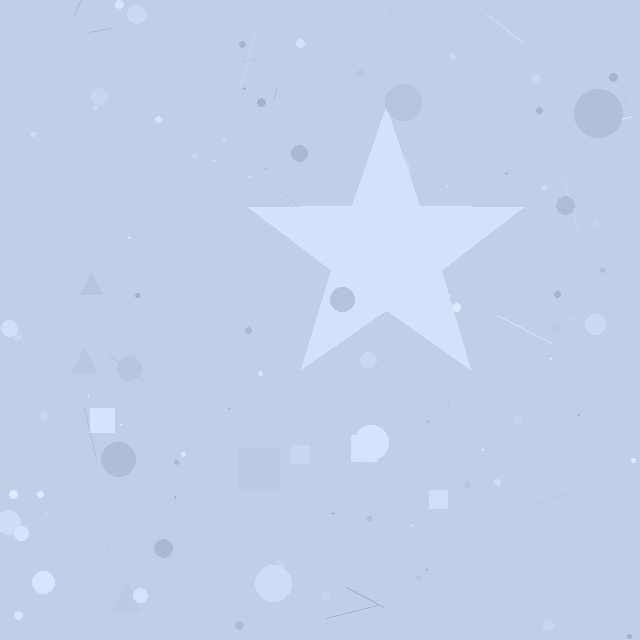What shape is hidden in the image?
A star is hidden in the image.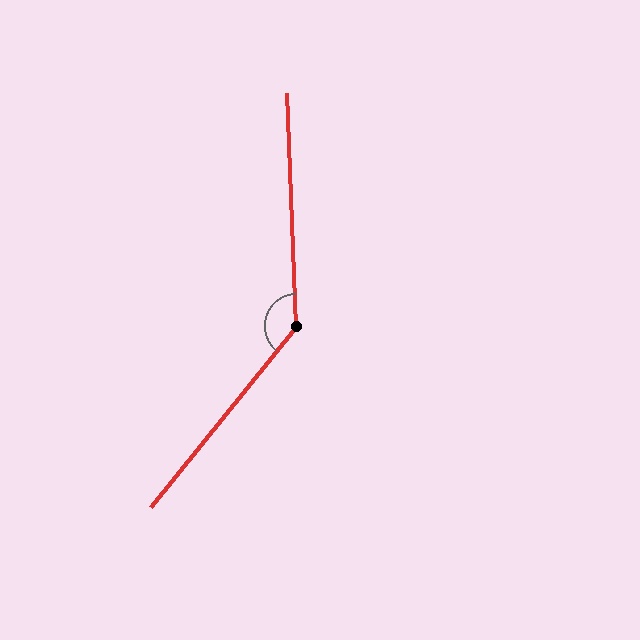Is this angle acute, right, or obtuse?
It is obtuse.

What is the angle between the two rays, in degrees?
Approximately 139 degrees.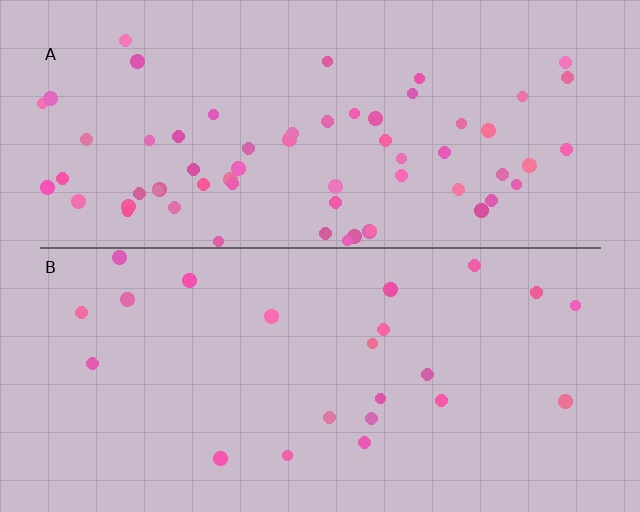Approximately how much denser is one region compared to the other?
Approximately 2.8× — region A over region B.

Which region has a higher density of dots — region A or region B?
A (the top).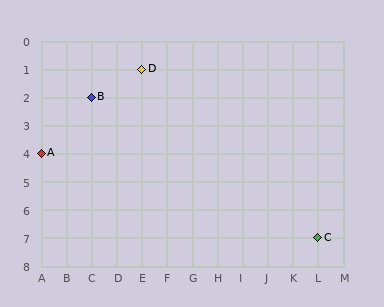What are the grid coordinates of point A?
Point A is at grid coordinates (A, 4).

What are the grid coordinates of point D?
Point D is at grid coordinates (E, 1).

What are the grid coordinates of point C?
Point C is at grid coordinates (L, 7).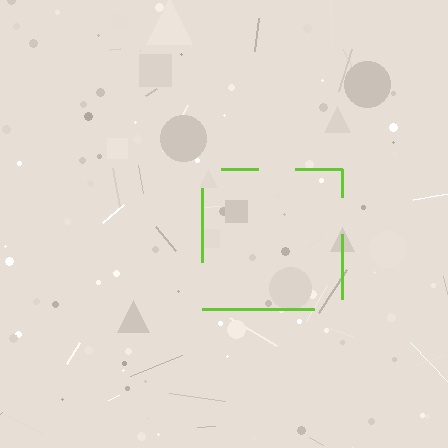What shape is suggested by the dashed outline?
The dashed outline suggests a square.